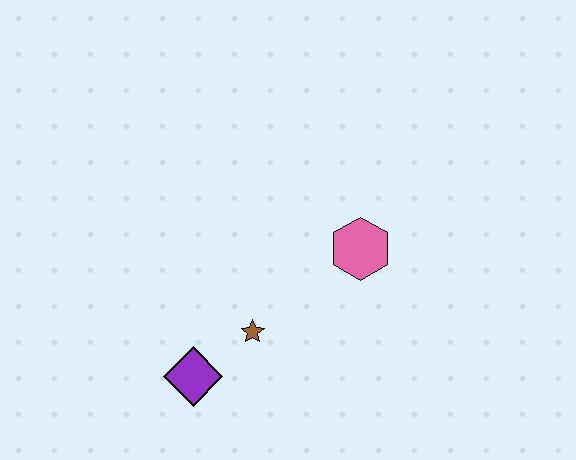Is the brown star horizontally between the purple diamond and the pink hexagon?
Yes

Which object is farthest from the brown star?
The pink hexagon is farthest from the brown star.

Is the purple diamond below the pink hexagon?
Yes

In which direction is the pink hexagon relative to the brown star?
The pink hexagon is to the right of the brown star.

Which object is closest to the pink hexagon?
The brown star is closest to the pink hexagon.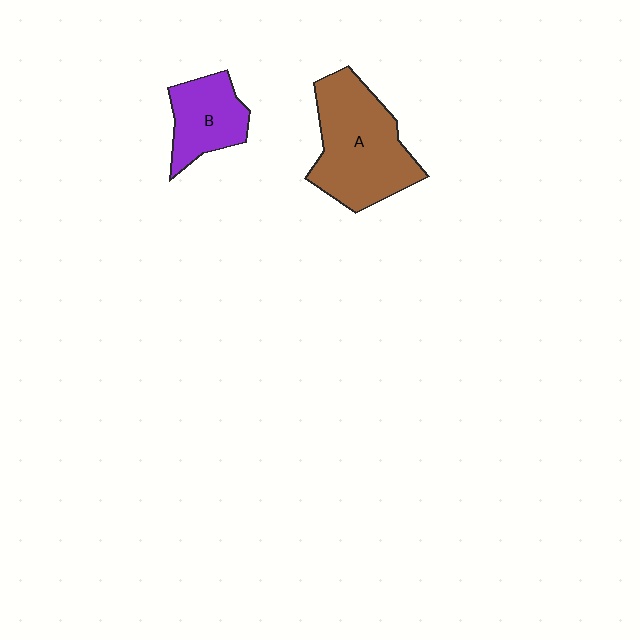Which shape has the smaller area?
Shape B (purple).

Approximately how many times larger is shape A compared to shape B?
Approximately 1.9 times.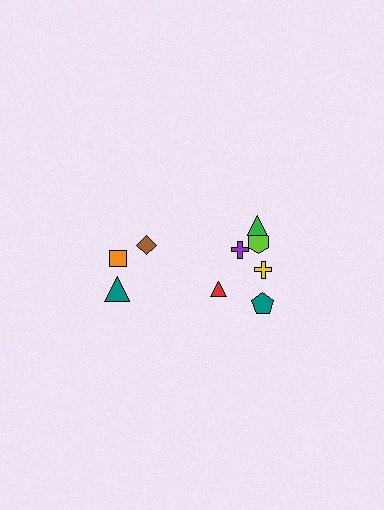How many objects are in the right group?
There are 6 objects.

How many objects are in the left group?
There are 3 objects.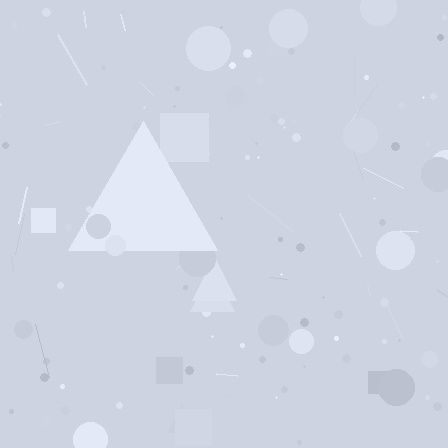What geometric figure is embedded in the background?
A triangle is embedded in the background.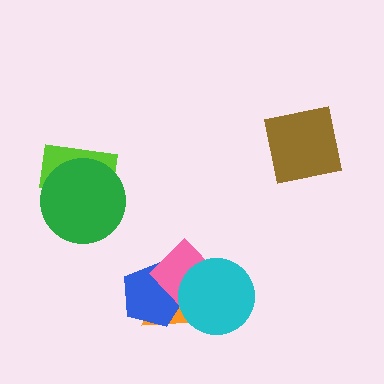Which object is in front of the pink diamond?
The cyan circle is in front of the pink diamond.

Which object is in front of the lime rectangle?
The green circle is in front of the lime rectangle.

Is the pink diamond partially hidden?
Yes, it is partially covered by another shape.